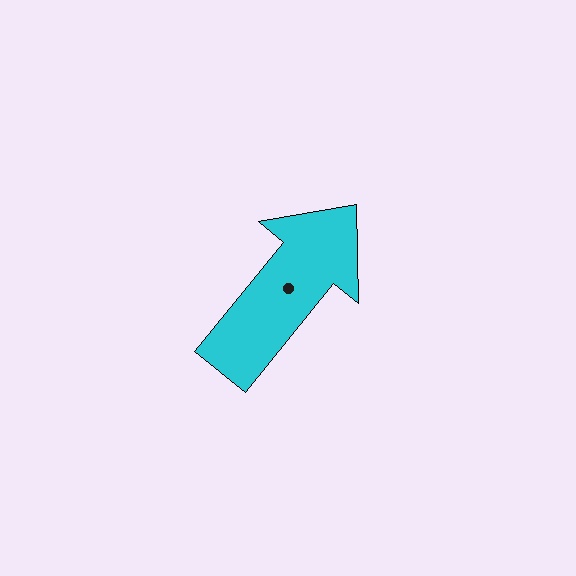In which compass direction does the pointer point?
Northeast.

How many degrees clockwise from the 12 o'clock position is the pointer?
Approximately 39 degrees.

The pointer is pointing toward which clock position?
Roughly 1 o'clock.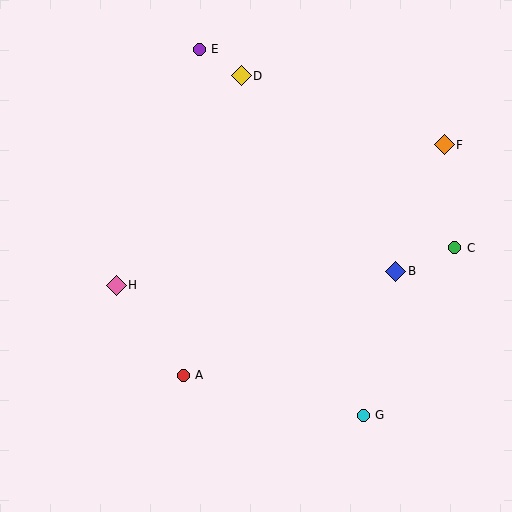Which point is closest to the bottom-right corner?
Point G is closest to the bottom-right corner.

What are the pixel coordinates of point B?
Point B is at (396, 271).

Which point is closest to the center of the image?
Point A at (183, 375) is closest to the center.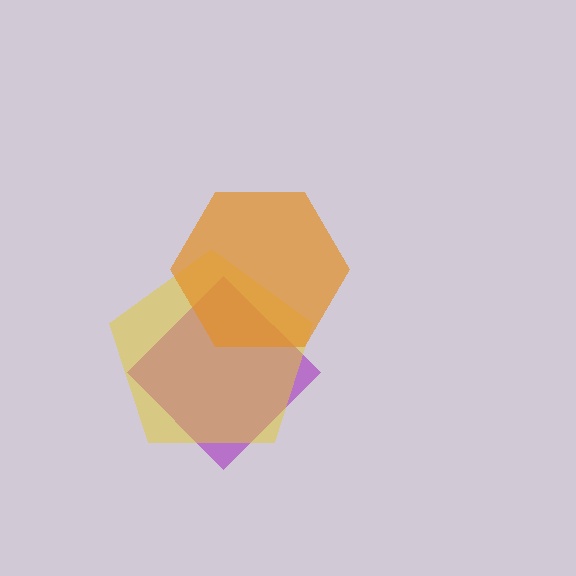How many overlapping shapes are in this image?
There are 3 overlapping shapes in the image.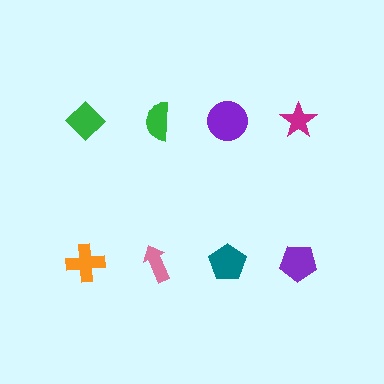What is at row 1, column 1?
A green diamond.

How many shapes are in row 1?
4 shapes.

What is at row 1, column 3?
A purple circle.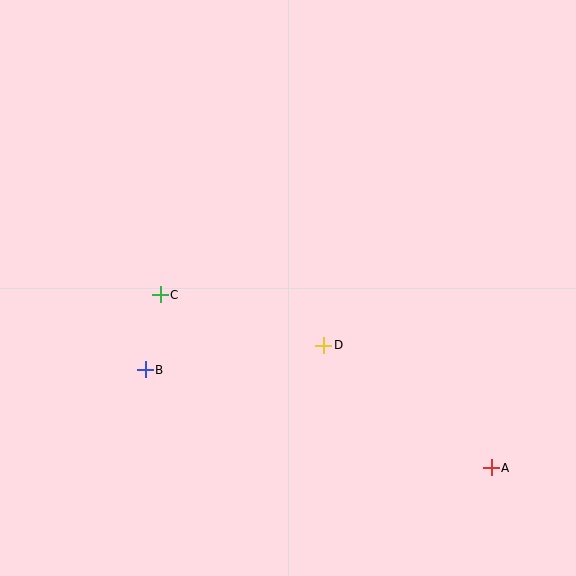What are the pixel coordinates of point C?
Point C is at (160, 295).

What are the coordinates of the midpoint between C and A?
The midpoint between C and A is at (326, 381).